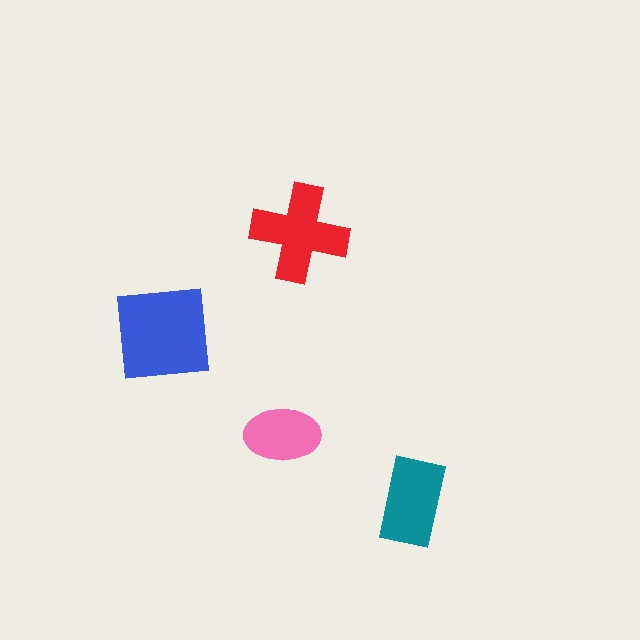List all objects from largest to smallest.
The blue square, the red cross, the teal rectangle, the pink ellipse.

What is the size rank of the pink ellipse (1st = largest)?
4th.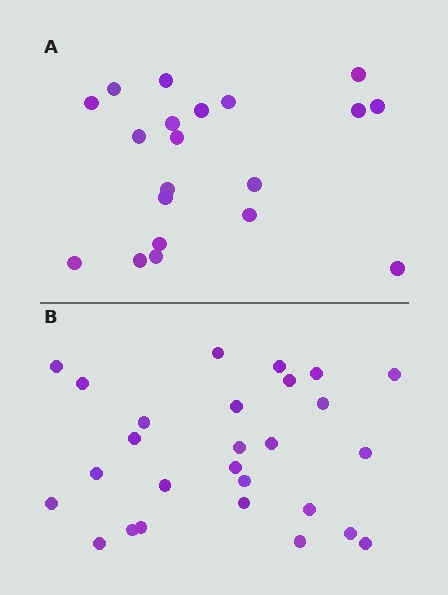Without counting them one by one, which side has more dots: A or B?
Region B (the bottom region) has more dots.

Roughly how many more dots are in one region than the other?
Region B has roughly 8 or so more dots than region A.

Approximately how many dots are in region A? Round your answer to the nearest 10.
About 20 dots.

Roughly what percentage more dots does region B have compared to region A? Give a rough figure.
About 35% more.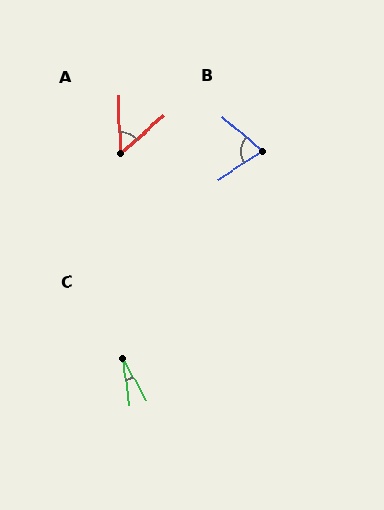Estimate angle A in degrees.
Approximately 51 degrees.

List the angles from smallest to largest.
C (22°), A (51°), B (75°).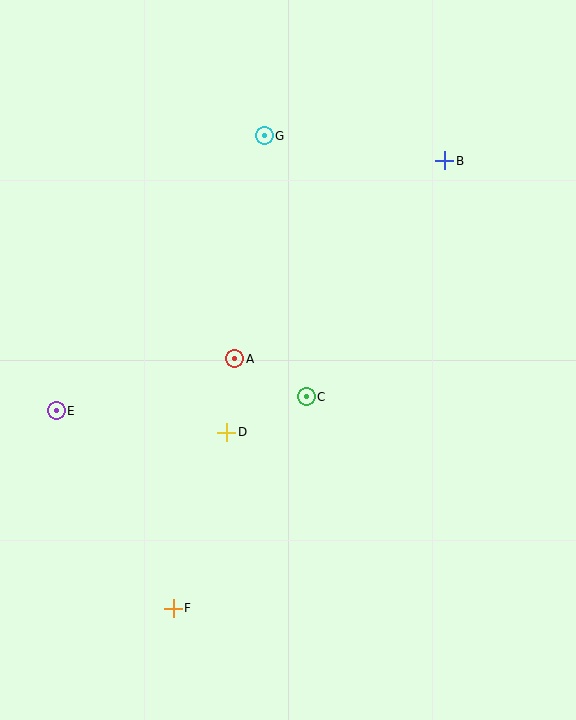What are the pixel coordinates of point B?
Point B is at (445, 161).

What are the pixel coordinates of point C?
Point C is at (306, 397).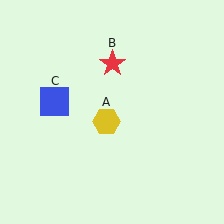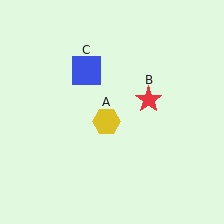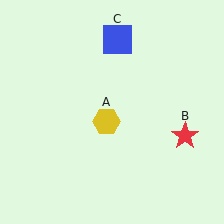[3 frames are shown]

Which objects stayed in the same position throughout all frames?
Yellow hexagon (object A) remained stationary.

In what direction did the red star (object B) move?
The red star (object B) moved down and to the right.